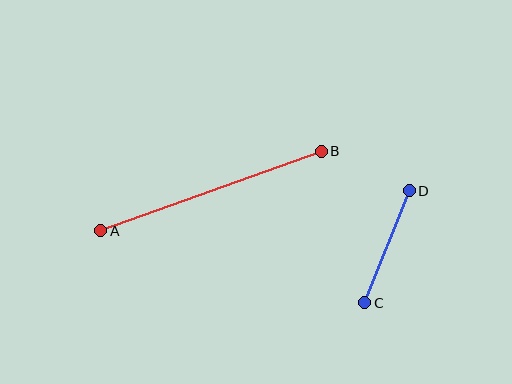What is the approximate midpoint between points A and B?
The midpoint is at approximately (211, 191) pixels.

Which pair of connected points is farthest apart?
Points A and B are farthest apart.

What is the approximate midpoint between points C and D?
The midpoint is at approximately (387, 247) pixels.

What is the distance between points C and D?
The distance is approximately 120 pixels.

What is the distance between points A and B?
The distance is approximately 234 pixels.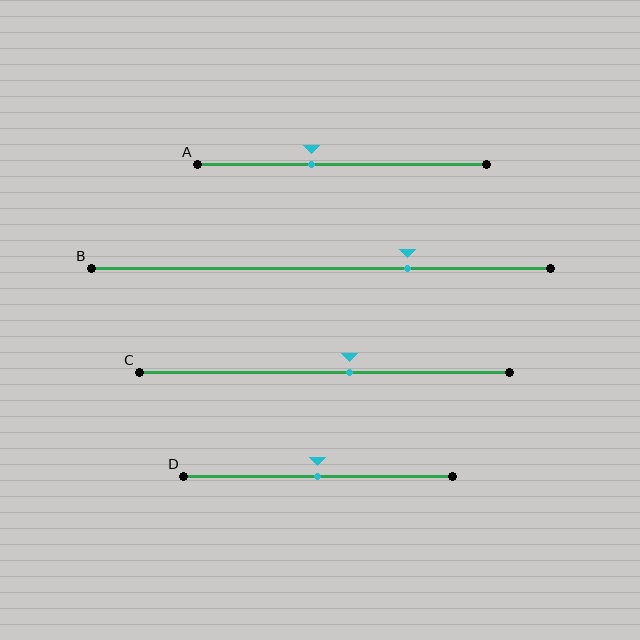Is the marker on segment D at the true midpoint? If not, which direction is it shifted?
Yes, the marker on segment D is at the true midpoint.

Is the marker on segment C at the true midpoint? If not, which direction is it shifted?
No, the marker on segment C is shifted to the right by about 7% of the segment length.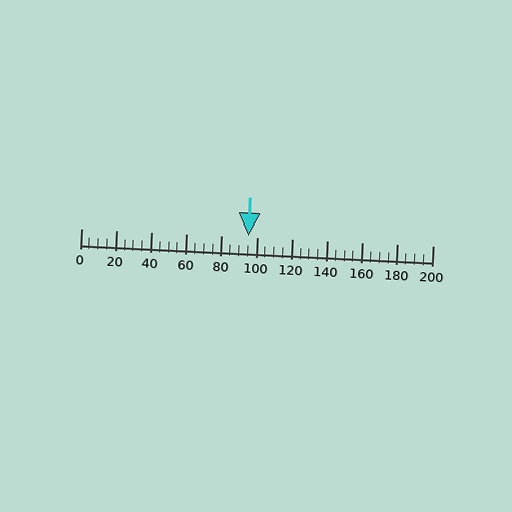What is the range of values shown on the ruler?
The ruler shows values from 0 to 200.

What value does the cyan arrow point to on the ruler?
The cyan arrow points to approximately 95.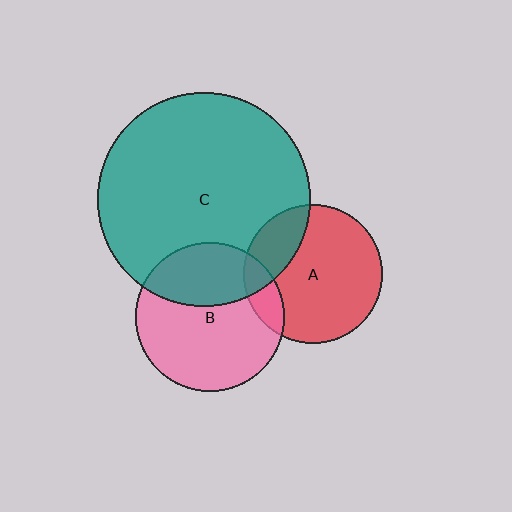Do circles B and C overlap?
Yes.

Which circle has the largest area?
Circle C (teal).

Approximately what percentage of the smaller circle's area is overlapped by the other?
Approximately 35%.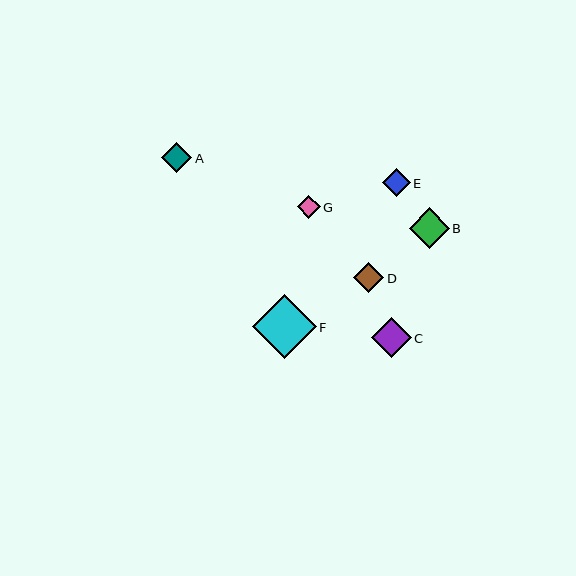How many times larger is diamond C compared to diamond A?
Diamond C is approximately 1.3 times the size of diamond A.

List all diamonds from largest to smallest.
From largest to smallest: F, B, C, D, A, E, G.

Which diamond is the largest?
Diamond F is the largest with a size of approximately 64 pixels.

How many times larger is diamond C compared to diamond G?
Diamond C is approximately 1.7 times the size of diamond G.